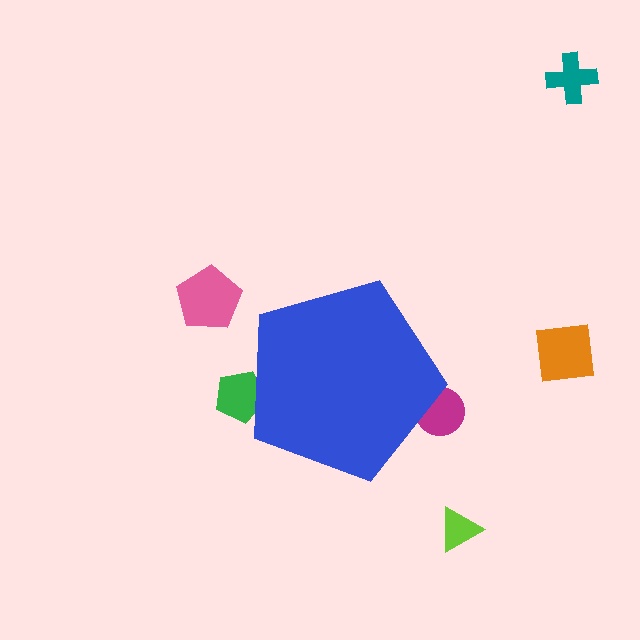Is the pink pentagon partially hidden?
No, the pink pentagon is fully visible.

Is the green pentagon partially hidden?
Yes, the green pentagon is partially hidden behind the blue pentagon.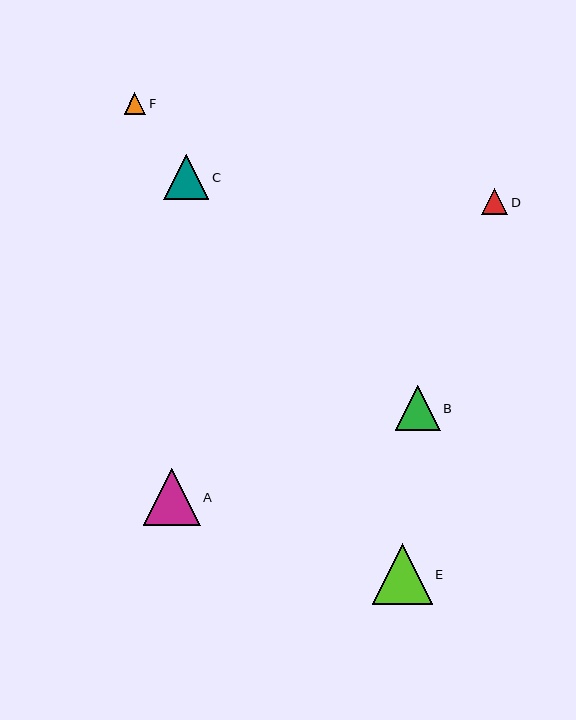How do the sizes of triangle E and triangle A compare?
Triangle E and triangle A are approximately the same size.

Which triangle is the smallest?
Triangle F is the smallest with a size of approximately 22 pixels.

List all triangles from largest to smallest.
From largest to smallest: E, A, C, B, D, F.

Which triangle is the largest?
Triangle E is the largest with a size of approximately 60 pixels.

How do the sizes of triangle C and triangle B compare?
Triangle C and triangle B are approximately the same size.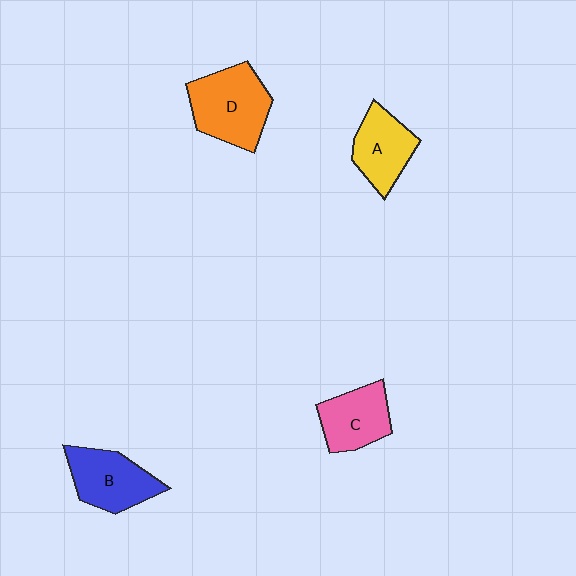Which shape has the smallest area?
Shape A (yellow).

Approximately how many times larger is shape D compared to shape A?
Approximately 1.4 times.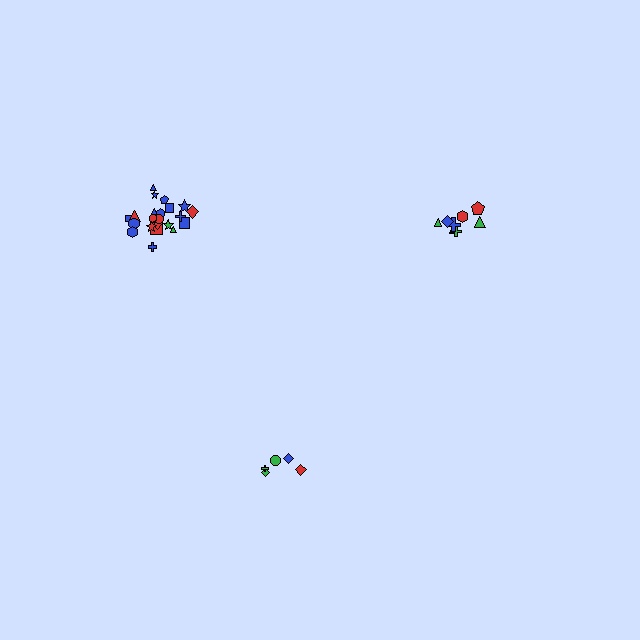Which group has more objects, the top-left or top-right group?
The top-left group.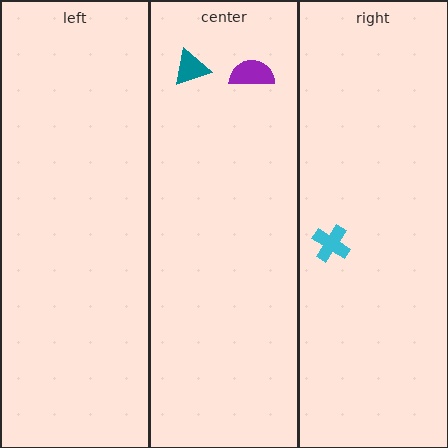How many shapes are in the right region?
1.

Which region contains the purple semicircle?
The center region.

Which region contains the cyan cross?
The right region.